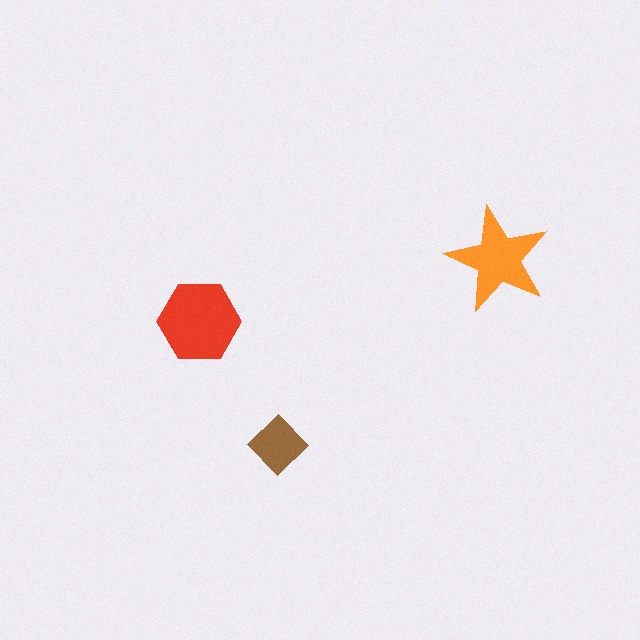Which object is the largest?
The red hexagon.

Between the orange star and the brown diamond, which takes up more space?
The orange star.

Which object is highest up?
The orange star is topmost.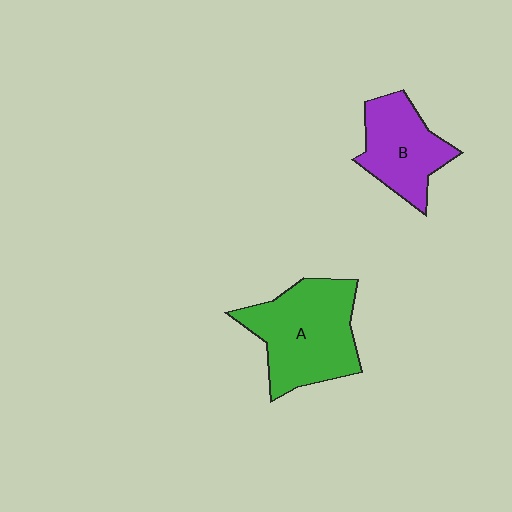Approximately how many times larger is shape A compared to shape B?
Approximately 1.4 times.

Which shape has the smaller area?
Shape B (purple).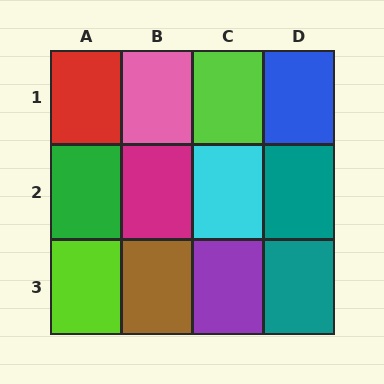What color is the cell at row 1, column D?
Blue.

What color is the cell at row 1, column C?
Lime.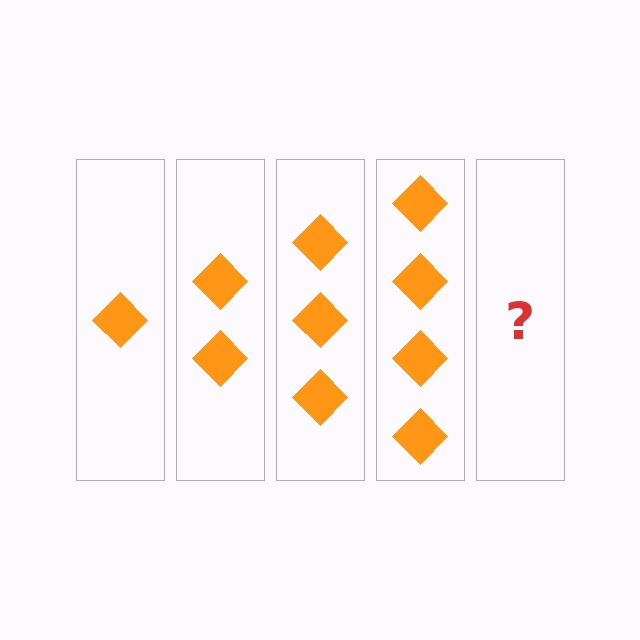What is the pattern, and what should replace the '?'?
The pattern is that each step adds one more diamond. The '?' should be 5 diamonds.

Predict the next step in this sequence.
The next step is 5 diamonds.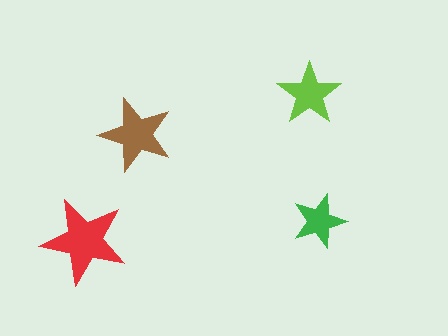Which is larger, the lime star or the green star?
The lime one.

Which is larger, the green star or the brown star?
The brown one.